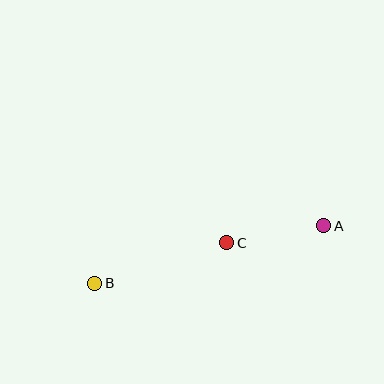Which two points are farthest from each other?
Points A and B are farthest from each other.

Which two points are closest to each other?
Points A and C are closest to each other.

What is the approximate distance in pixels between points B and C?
The distance between B and C is approximately 138 pixels.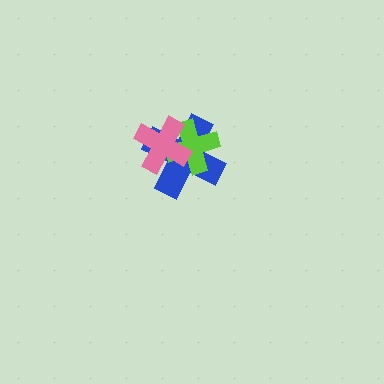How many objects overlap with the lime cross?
2 objects overlap with the lime cross.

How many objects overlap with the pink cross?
2 objects overlap with the pink cross.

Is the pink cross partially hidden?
No, no other shape covers it.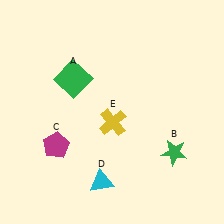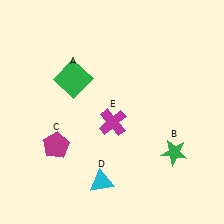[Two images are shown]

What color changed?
The cross (E) changed from yellow in Image 1 to magenta in Image 2.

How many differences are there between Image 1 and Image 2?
There is 1 difference between the two images.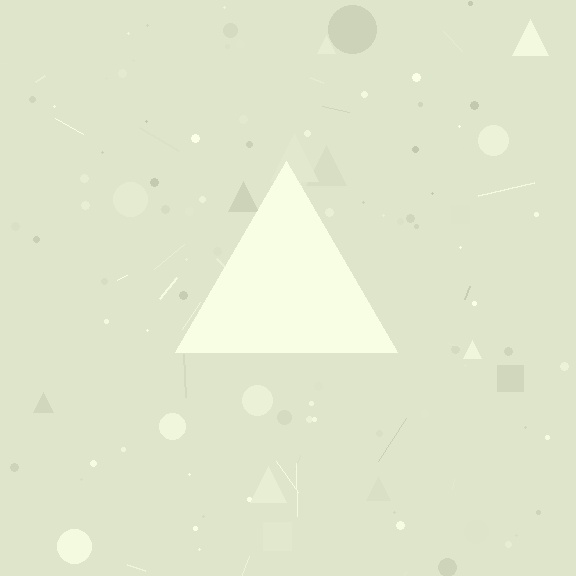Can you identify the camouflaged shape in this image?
The camouflaged shape is a triangle.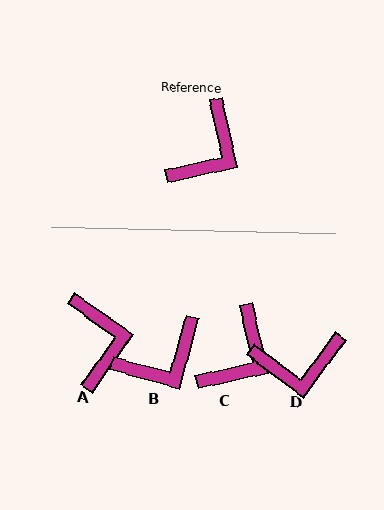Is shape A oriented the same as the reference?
No, it is off by about 42 degrees.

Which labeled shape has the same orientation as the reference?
C.